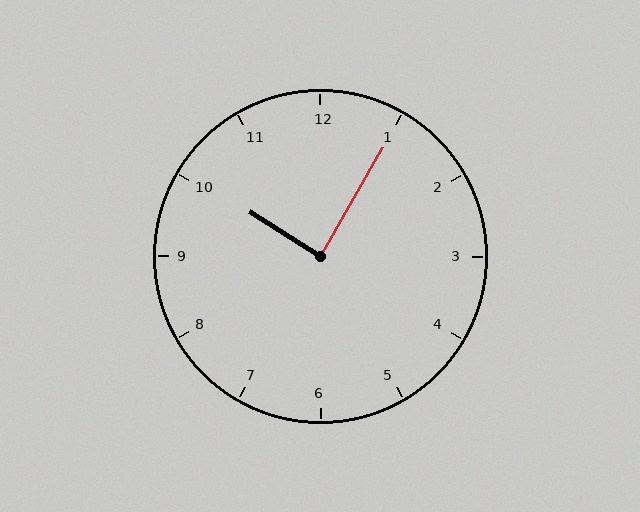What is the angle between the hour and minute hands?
Approximately 88 degrees.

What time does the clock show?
10:05.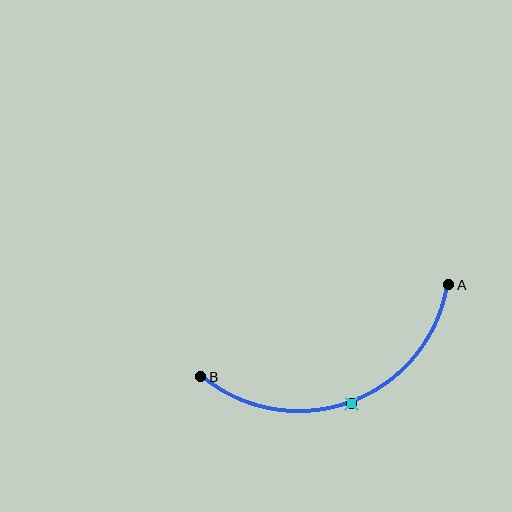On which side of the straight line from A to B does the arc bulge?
The arc bulges below the straight line connecting A and B.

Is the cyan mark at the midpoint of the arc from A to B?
Yes. The cyan mark lies on the arc at equal arc-length from both A and B — it is the arc midpoint.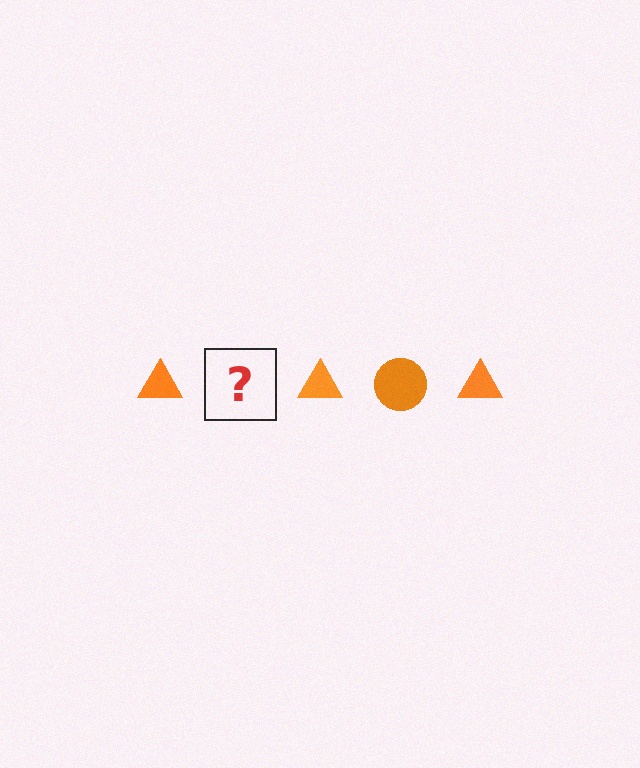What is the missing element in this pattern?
The missing element is an orange circle.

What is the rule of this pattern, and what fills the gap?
The rule is that the pattern cycles through triangle, circle shapes in orange. The gap should be filled with an orange circle.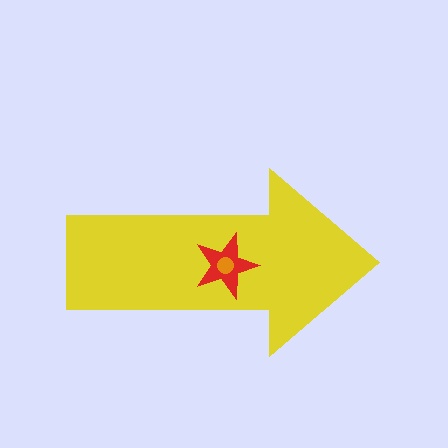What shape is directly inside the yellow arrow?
The red star.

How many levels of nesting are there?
3.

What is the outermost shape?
The yellow arrow.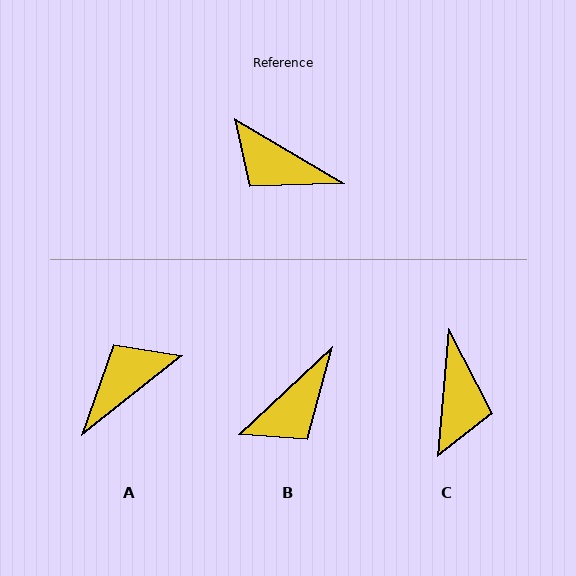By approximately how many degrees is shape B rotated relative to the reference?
Approximately 74 degrees counter-clockwise.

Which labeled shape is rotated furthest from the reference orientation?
C, about 116 degrees away.